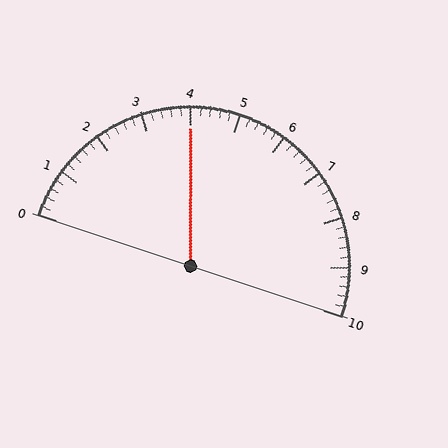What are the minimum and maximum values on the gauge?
The gauge ranges from 0 to 10.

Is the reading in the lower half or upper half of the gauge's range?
The reading is in the lower half of the range (0 to 10).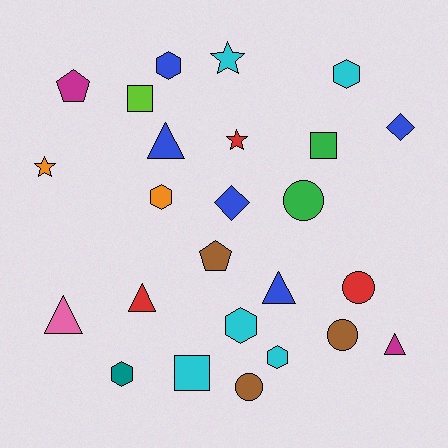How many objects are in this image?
There are 25 objects.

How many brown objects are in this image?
There are 3 brown objects.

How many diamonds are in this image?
There are 2 diamonds.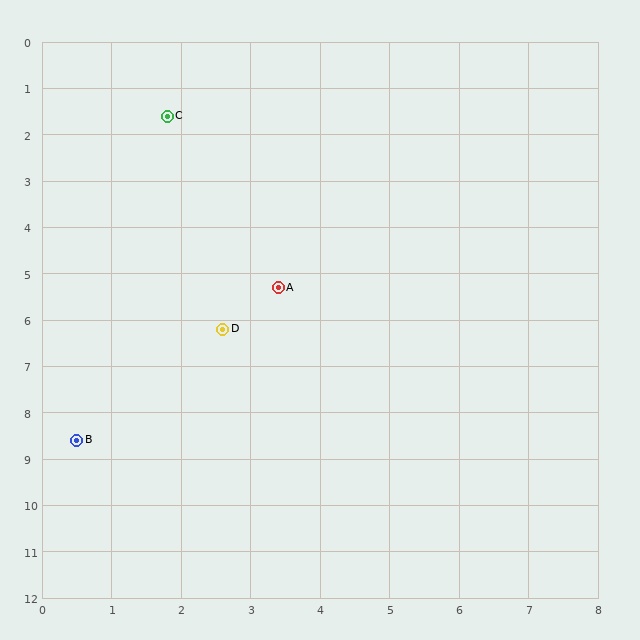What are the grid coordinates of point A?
Point A is at approximately (3.4, 5.3).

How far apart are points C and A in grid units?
Points C and A are about 4.0 grid units apart.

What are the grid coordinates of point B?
Point B is at approximately (0.5, 8.6).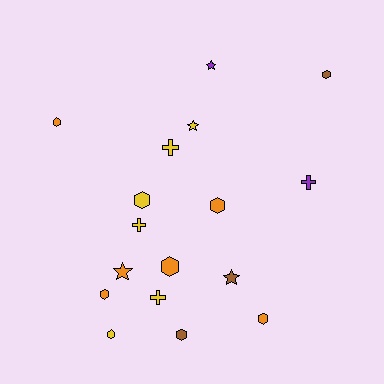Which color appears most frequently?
Orange, with 6 objects.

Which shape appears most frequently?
Hexagon, with 9 objects.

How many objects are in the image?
There are 17 objects.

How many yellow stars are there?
There is 1 yellow star.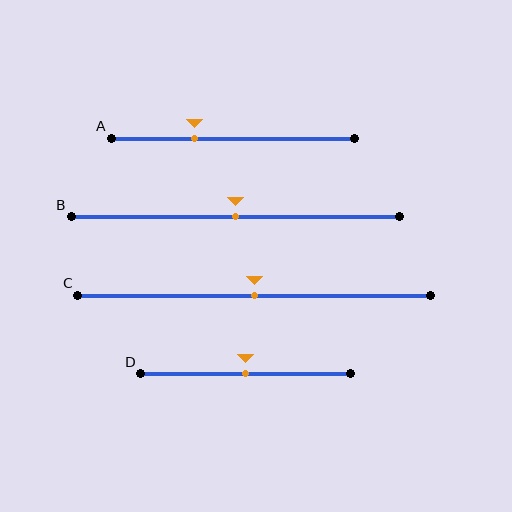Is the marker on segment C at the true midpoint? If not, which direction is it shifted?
Yes, the marker on segment C is at the true midpoint.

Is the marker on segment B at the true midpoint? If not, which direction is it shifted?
Yes, the marker on segment B is at the true midpoint.